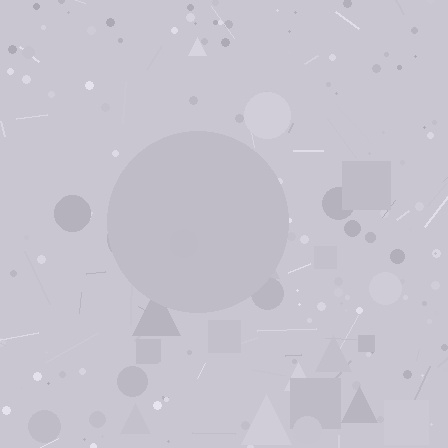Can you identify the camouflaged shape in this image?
The camouflaged shape is a circle.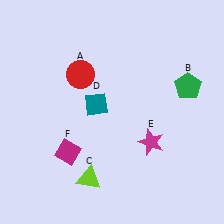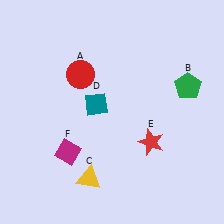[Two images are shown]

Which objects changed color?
C changed from lime to yellow. E changed from magenta to red.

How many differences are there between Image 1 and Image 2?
There are 2 differences between the two images.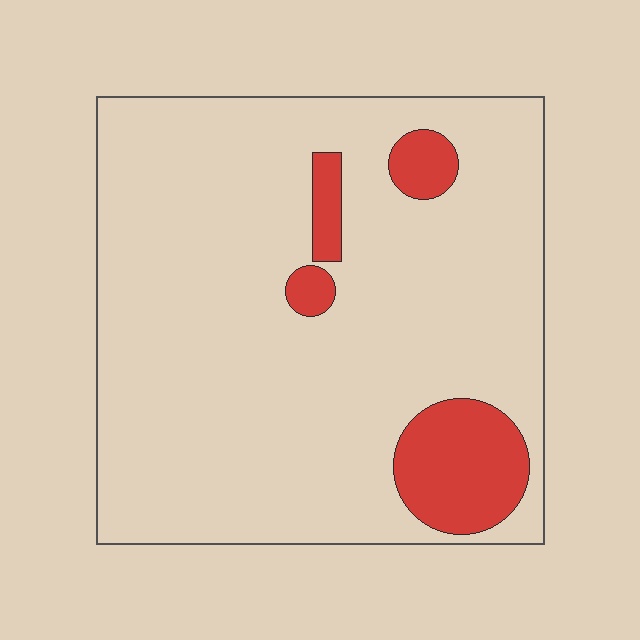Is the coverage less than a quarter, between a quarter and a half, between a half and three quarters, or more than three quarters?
Less than a quarter.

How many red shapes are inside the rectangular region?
4.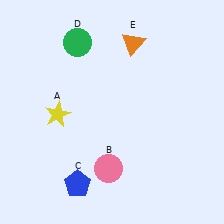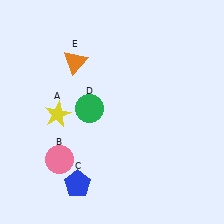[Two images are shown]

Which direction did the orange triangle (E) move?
The orange triangle (E) moved left.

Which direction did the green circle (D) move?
The green circle (D) moved down.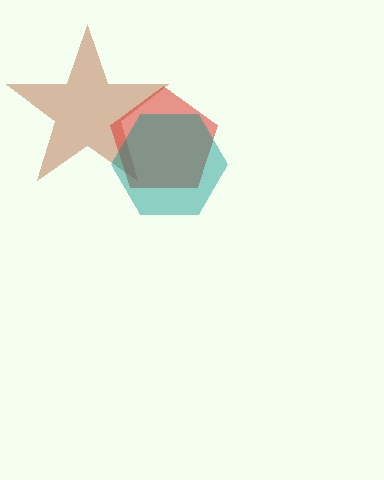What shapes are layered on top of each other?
The layered shapes are: a brown star, a red pentagon, a teal hexagon.